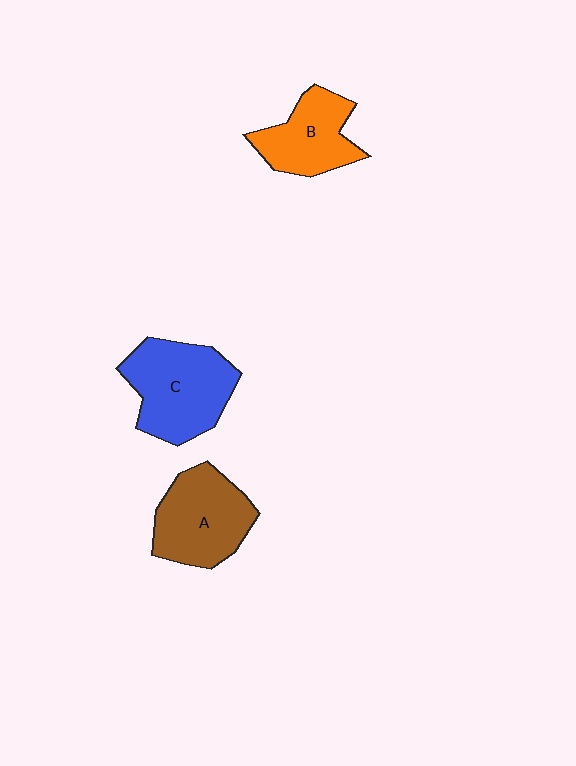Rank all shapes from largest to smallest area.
From largest to smallest: C (blue), A (brown), B (orange).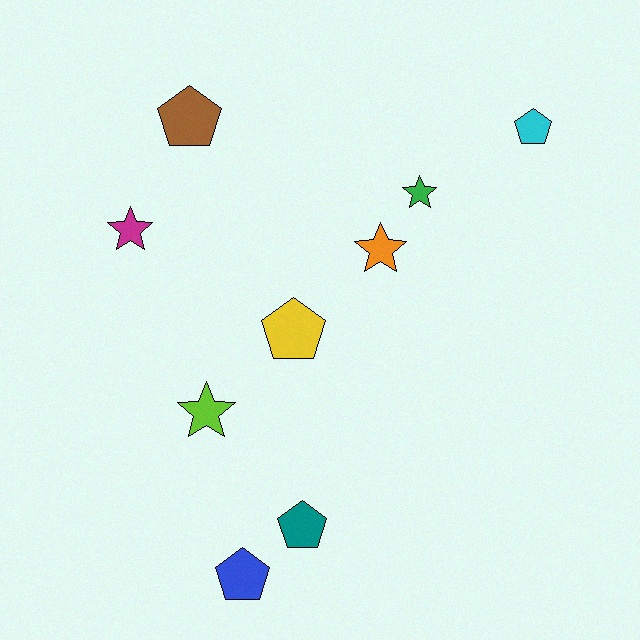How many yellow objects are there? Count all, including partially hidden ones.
There is 1 yellow object.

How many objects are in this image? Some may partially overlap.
There are 9 objects.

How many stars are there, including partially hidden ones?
There are 4 stars.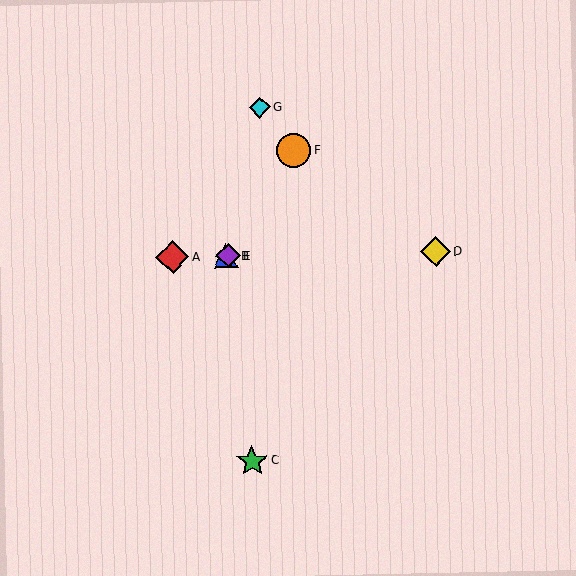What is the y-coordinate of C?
Object C is at y≈461.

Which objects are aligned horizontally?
Objects A, B, D, E are aligned horizontally.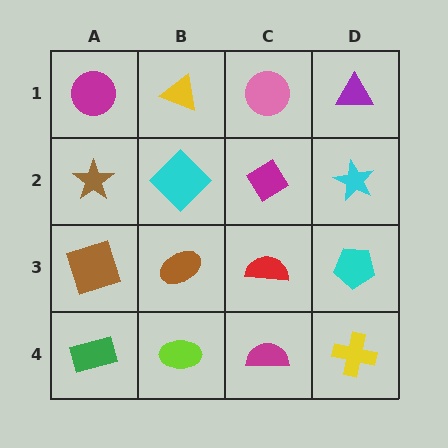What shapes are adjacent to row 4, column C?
A red semicircle (row 3, column C), a lime ellipse (row 4, column B), a yellow cross (row 4, column D).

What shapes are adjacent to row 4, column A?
A brown square (row 3, column A), a lime ellipse (row 4, column B).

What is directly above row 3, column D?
A cyan star.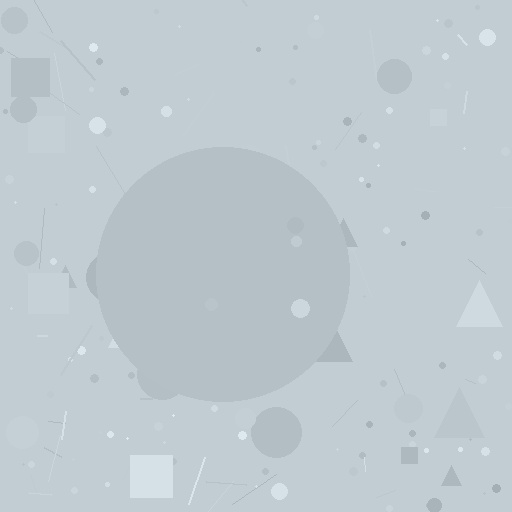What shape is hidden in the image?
A circle is hidden in the image.